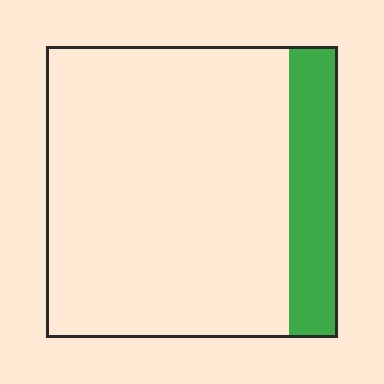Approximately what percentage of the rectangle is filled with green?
Approximately 15%.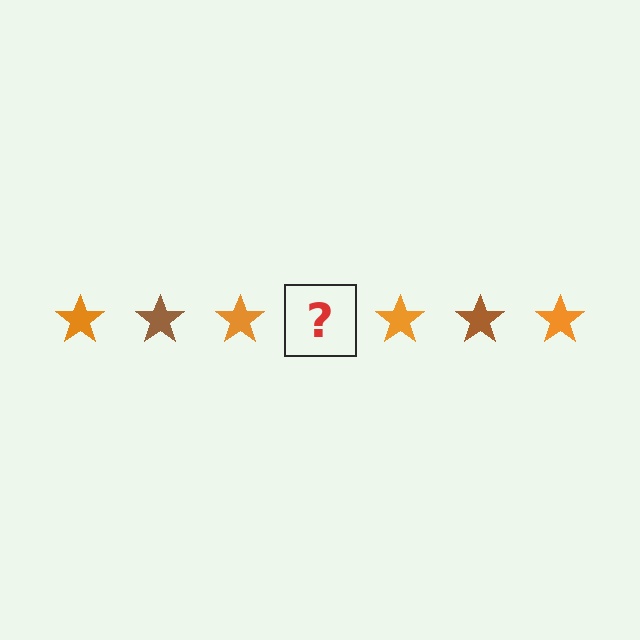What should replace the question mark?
The question mark should be replaced with a brown star.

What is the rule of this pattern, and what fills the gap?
The rule is that the pattern cycles through orange, brown stars. The gap should be filled with a brown star.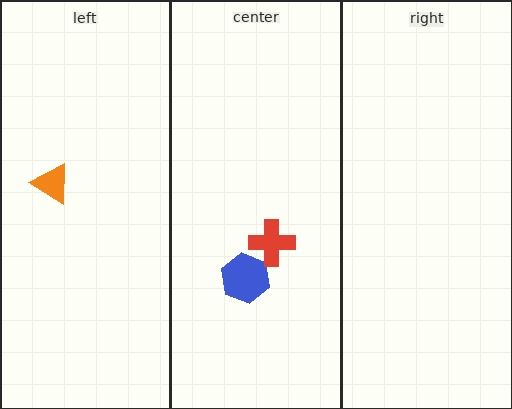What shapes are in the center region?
The blue hexagon, the red cross.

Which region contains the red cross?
The center region.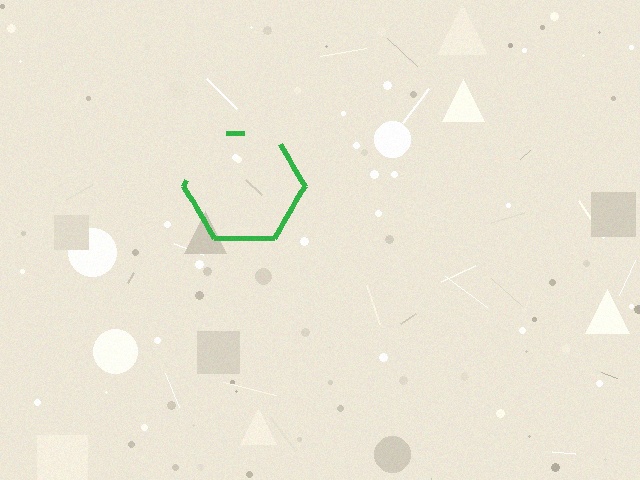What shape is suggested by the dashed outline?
The dashed outline suggests a hexagon.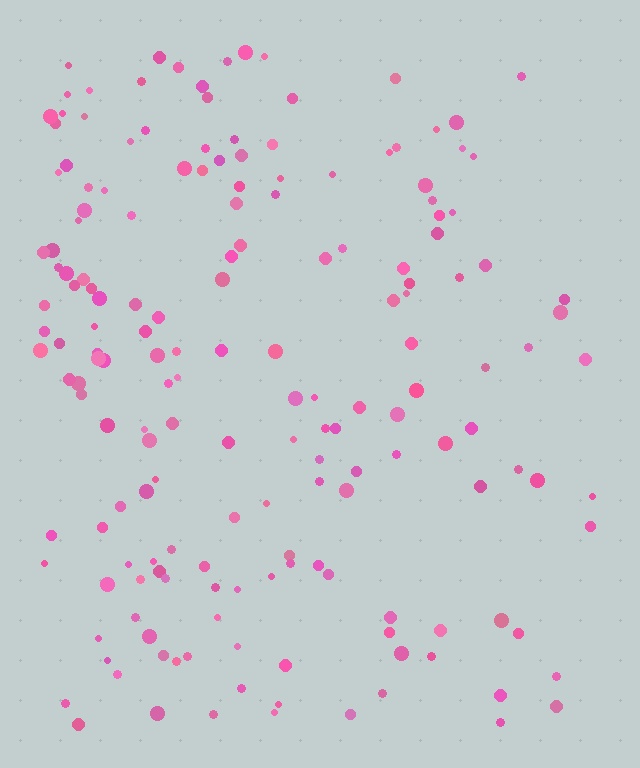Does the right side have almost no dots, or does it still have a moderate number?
Still a moderate number, just noticeably fewer than the left.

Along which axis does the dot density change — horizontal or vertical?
Horizontal.